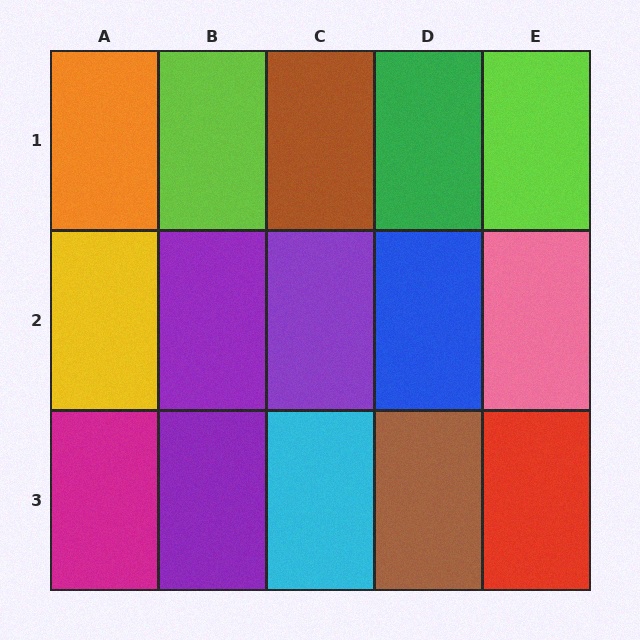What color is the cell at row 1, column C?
Brown.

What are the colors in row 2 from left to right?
Yellow, purple, purple, blue, pink.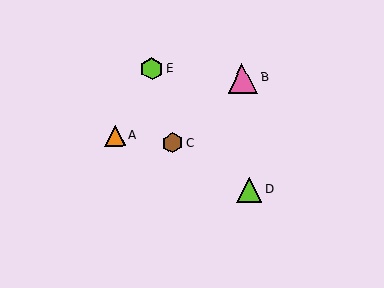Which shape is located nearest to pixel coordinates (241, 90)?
The pink triangle (labeled B) at (242, 78) is nearest to that location.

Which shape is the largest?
The pink triangle (labeled B) is the largest.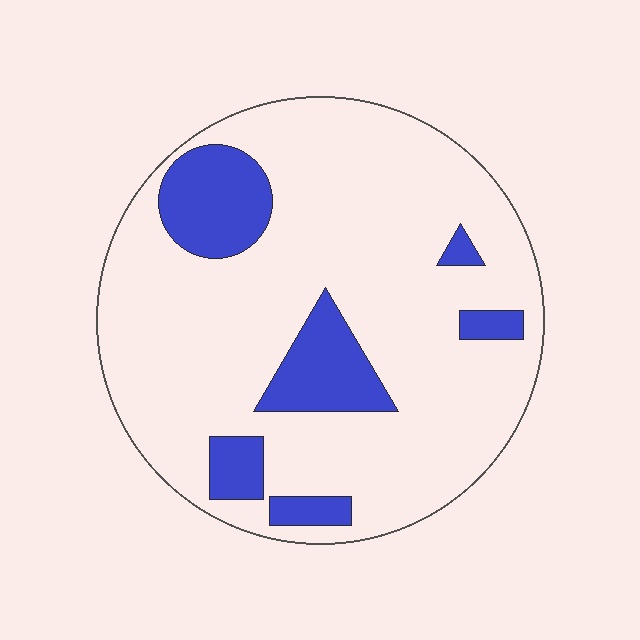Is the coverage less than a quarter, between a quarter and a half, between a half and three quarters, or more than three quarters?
Less than a quarter.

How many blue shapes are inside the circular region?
6.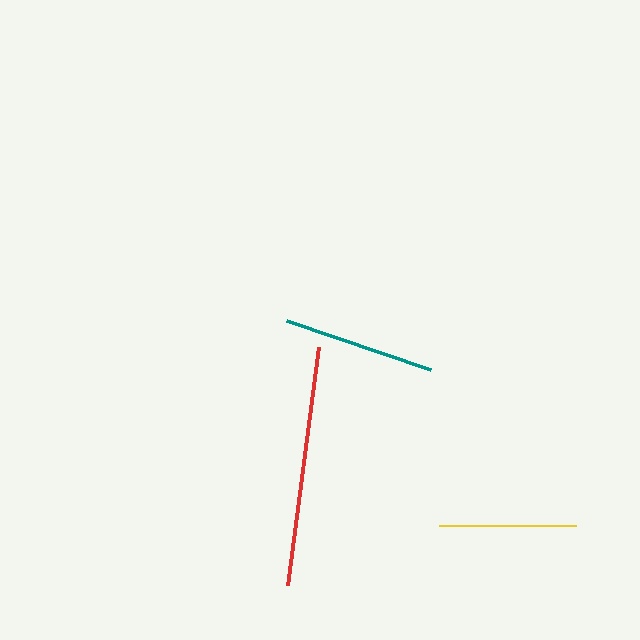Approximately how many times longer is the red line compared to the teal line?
The red line is approximately 1.6 times the length of the teal line.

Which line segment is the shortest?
The yellow line is the shortest at approximately 137 pixels.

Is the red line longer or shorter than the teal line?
The red line is longer than the teal line.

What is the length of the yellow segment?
The yellow segment is approximately 137 pixels long.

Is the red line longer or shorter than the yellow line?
The red line is longer than the yellow line.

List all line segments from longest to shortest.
From longest to shortest: red, teal, yellow.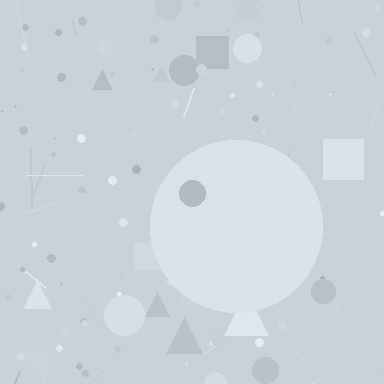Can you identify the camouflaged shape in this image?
The camouflaged shape is a circle.